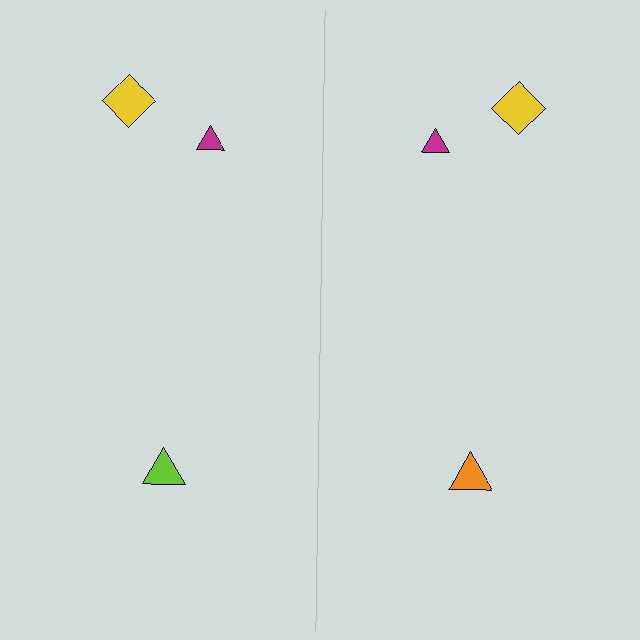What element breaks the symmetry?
The orange triangle on the right side breaks the symmetry — its mirror counterpart is lime.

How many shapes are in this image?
There are 6 shapes in this image.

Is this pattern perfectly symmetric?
No, the pattern is not perfectly symmetric. The orange triangle on the right side breaks the symmetry — its mirror counterpart is lime.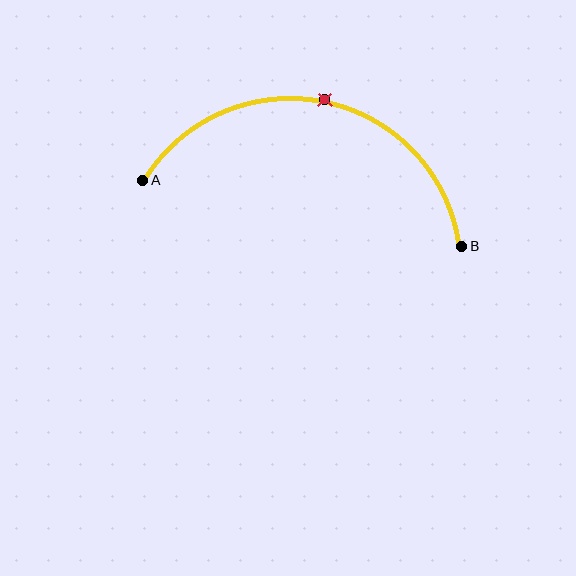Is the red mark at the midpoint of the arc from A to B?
Yes. The red mark lies on the arc at equal arc-length from both A and B — it is the arc midpoint.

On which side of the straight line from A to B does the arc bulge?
The arc bulges above the straight line connecting A and B.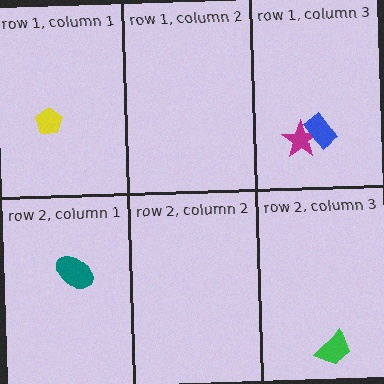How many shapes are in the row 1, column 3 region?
2.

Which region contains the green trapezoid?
The row 2, column 3 region.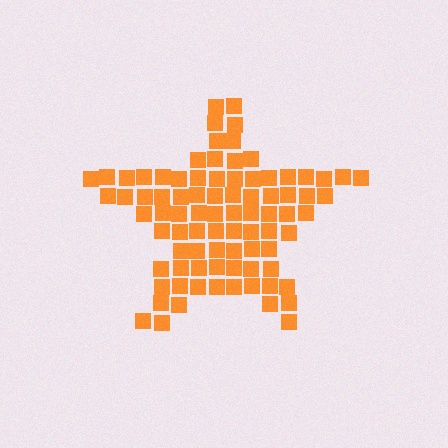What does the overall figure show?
The overall figure shows a star.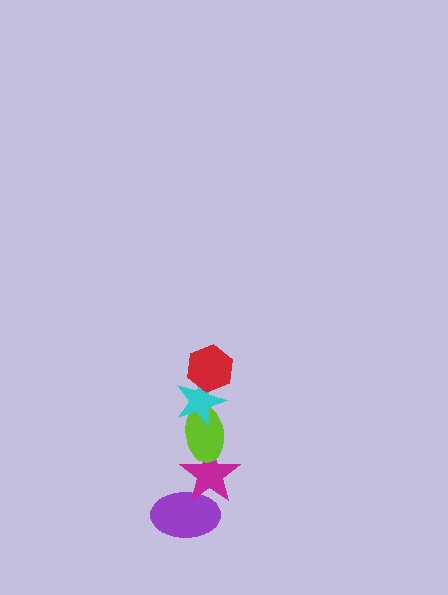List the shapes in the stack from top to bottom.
From top to bottom: the red hexagon, the cyan star, the lime ellipse, the magenta star, the purple ellipse.